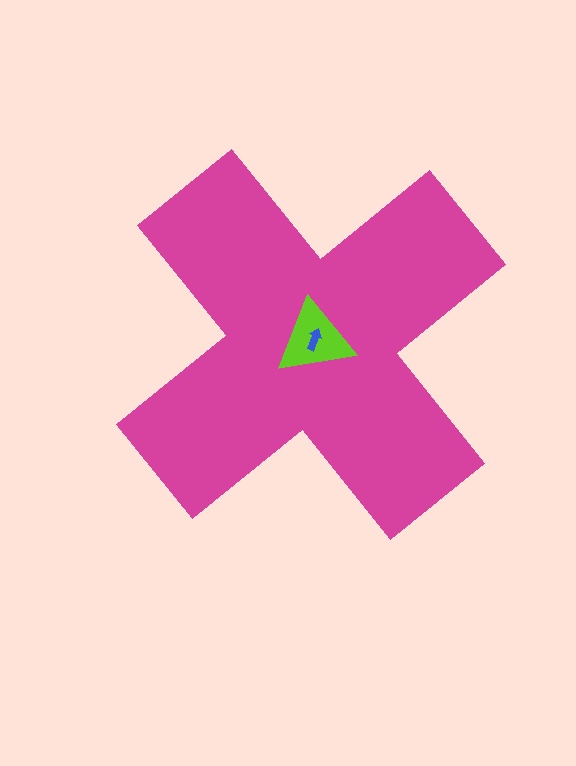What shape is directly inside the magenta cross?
The lime triangle.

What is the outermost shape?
The magenta cross.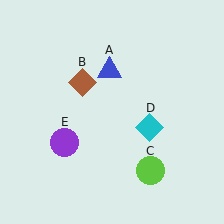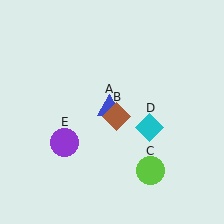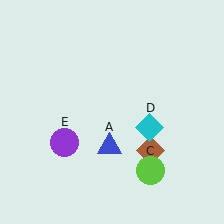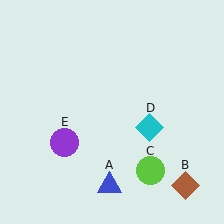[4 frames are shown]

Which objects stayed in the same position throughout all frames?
Lime circle (object C) and cyan diamond (object D) and purple circle (object E) remained stationary.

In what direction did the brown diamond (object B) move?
The brown diamond (object B) moved down and to the right.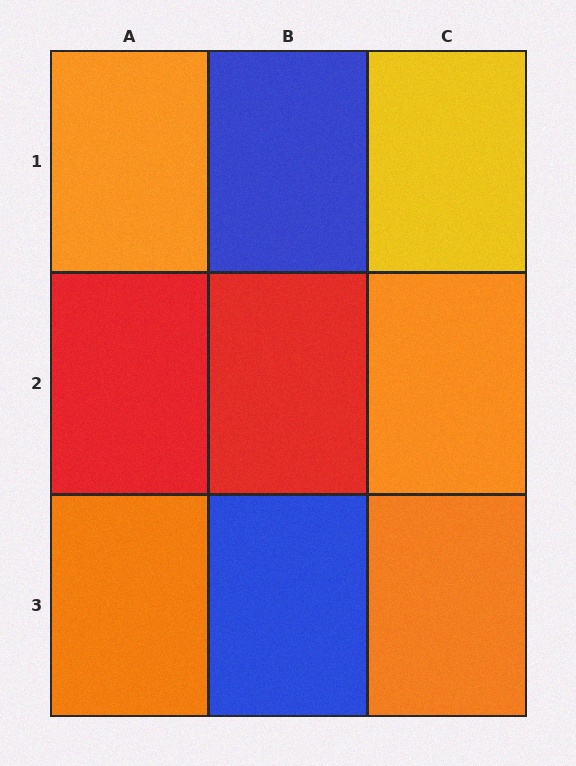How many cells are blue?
2 cells are blue.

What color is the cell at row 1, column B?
Blue.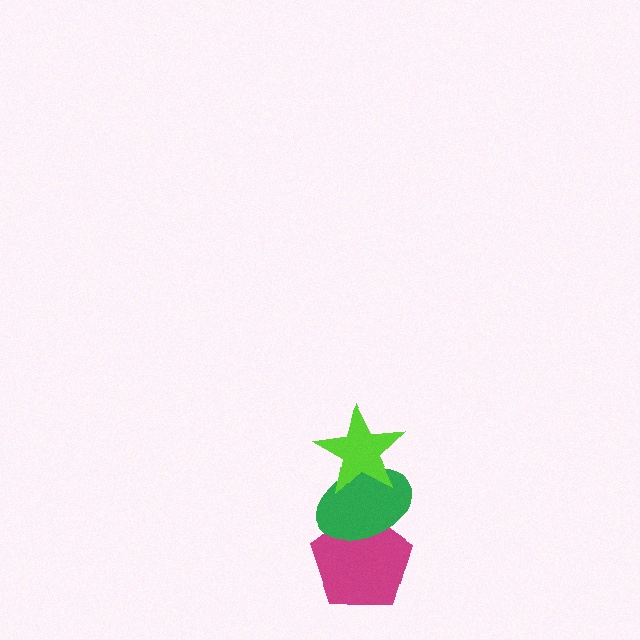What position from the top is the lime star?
The lime star is 1st from the top.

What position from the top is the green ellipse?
The green ellipse is 2nd from the top.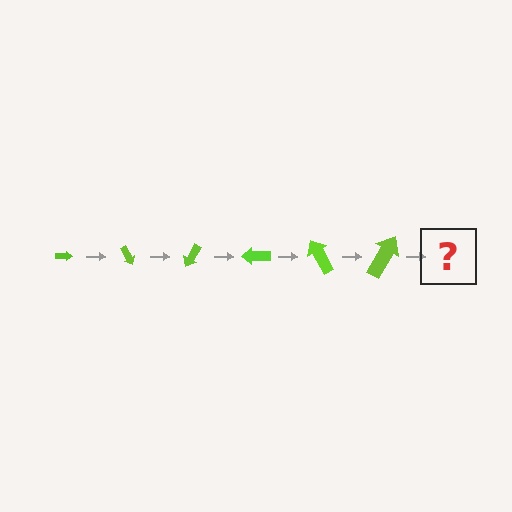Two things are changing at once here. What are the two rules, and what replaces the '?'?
The two rules are that the arrow grows larger each step and it rotates 60 degrees each step. The '?' should be an arrow, larger than the previous one and rotated 360 degrees from the start.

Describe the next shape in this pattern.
It should be an arrow, larger than the previous one and rotated 360 degrees from the start.